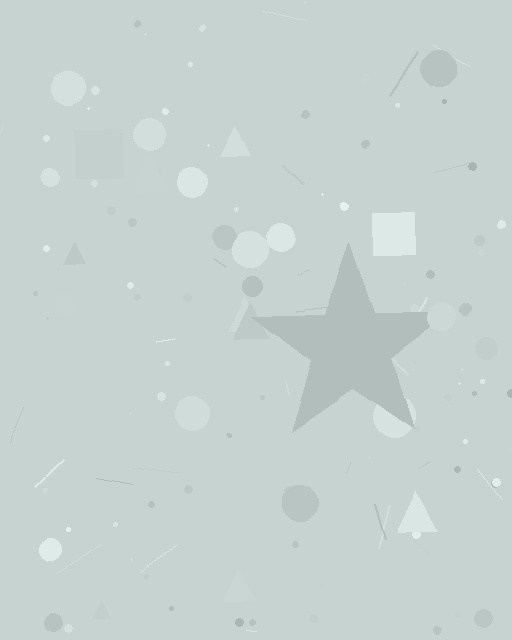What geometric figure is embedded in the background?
A star is embedded in the background.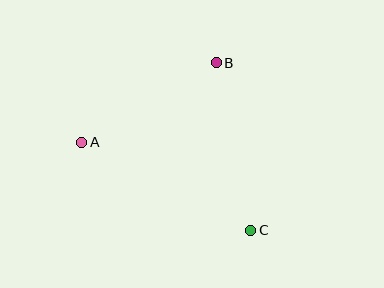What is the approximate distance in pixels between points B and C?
The distance between B and C is approximately 171 pixels.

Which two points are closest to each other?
Points A and B are closest to each other.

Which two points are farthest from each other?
Points A and C are farthest from each other.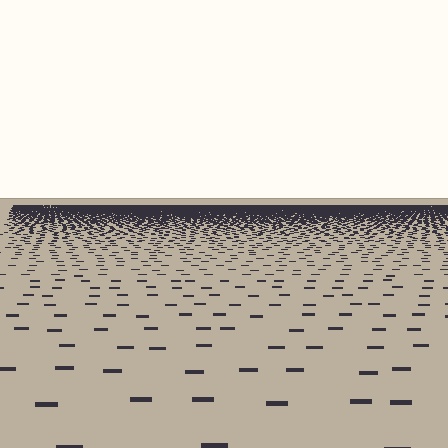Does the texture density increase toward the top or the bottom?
Density increases toward the top.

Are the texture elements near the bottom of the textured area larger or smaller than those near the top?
Larger. Near the bottom, elements are closer to the viewer and appear at a bigger on-screen size.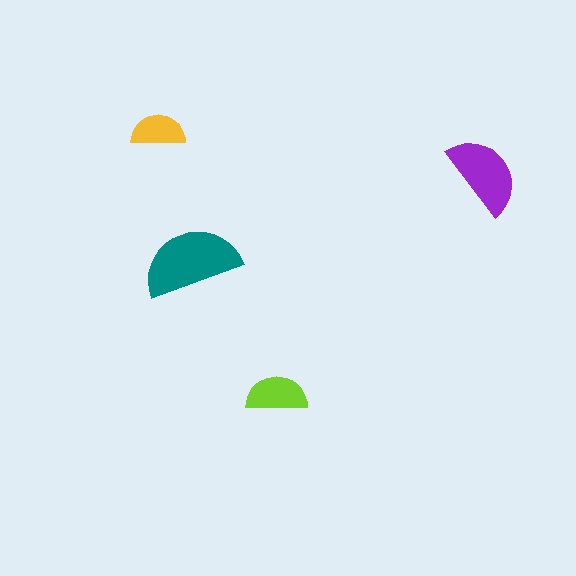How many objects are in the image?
There are 4 objects in the image.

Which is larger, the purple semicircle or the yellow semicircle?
The purple one.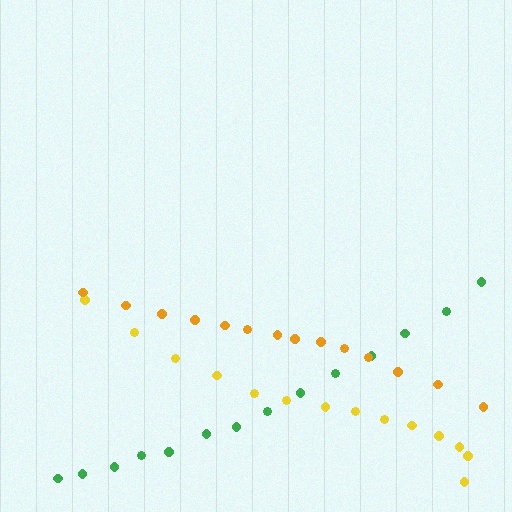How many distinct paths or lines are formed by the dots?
There are 3 distinct paths.